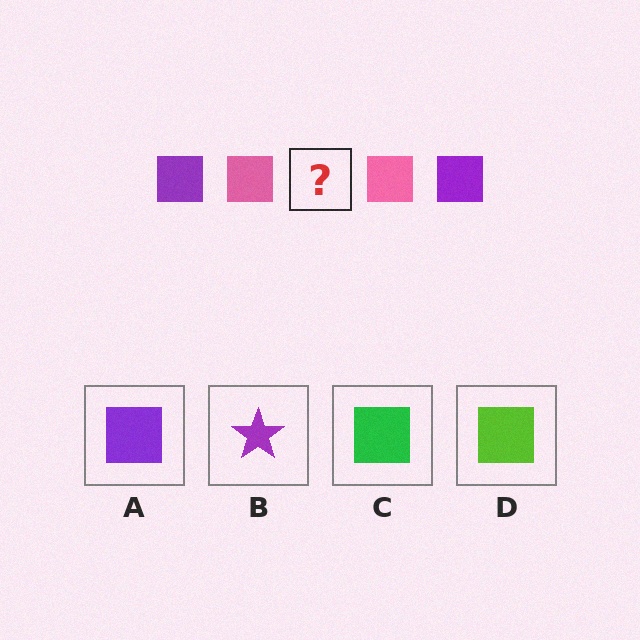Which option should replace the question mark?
Option A.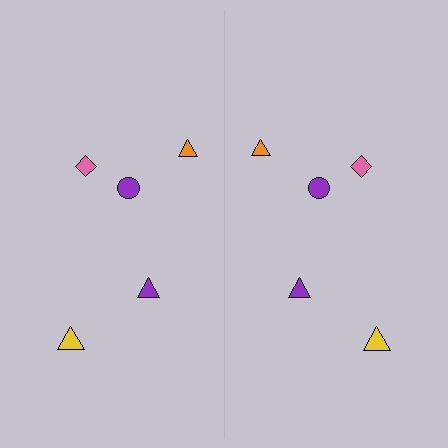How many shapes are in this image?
There are 10 shapes in this image.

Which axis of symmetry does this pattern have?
The pattern has a vertical axis of symmetry running through the center of the image.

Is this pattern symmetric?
Yes, this pattern has bilateral (reflection) symmetry.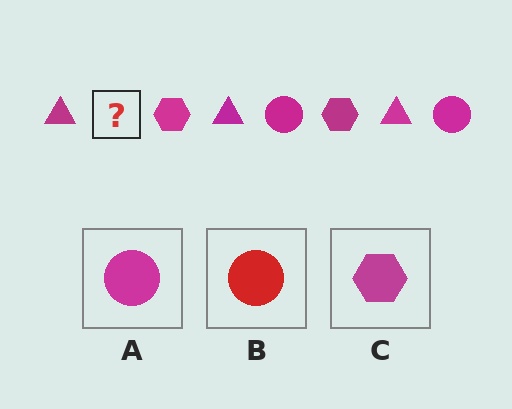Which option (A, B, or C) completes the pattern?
A.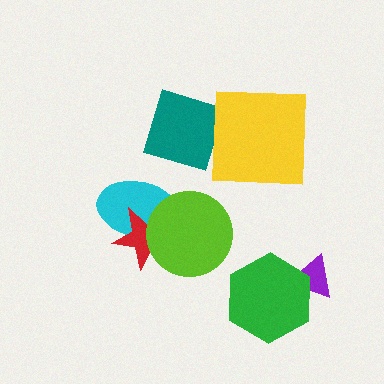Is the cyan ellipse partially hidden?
Yes, it is partially covered by another shape.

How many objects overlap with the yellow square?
0 objects overlap with the yellow square.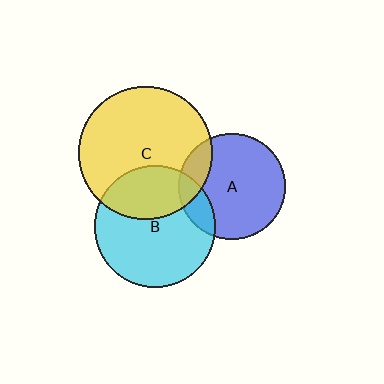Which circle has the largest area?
Circle C (yellow).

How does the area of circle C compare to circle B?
Approximately 1.2 times.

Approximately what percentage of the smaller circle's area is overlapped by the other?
Approximately 15%.